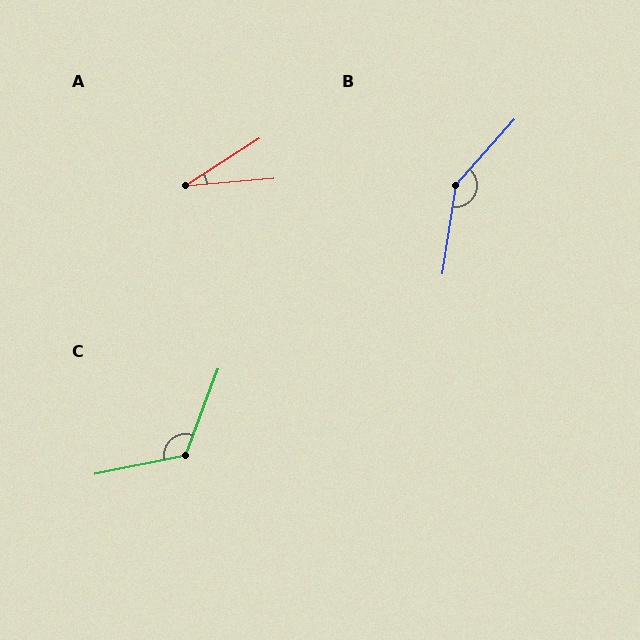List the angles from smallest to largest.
A (28°), C (122°), B (147°).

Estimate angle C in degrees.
Approximately 122 degrees.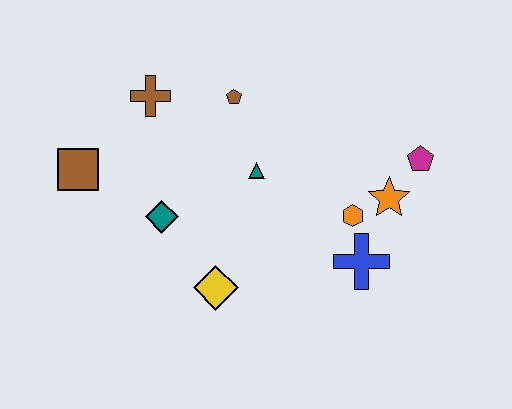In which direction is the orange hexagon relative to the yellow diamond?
The orange hexagon is to the right of the yellow diamond.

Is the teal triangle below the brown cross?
Yes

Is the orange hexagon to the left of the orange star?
Yes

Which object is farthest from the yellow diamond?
The magenta pentagon is farthest from the yellow diamond.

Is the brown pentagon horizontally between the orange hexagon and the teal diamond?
Yes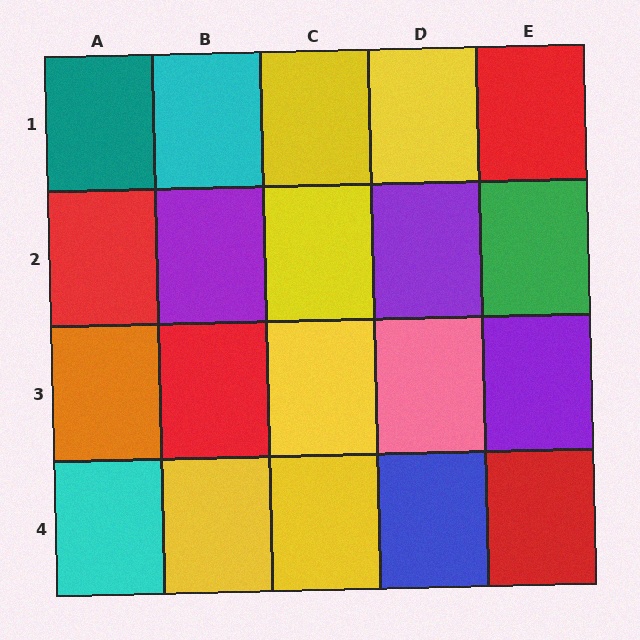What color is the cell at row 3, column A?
Orange.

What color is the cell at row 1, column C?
Yellow.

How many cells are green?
1 cell is green.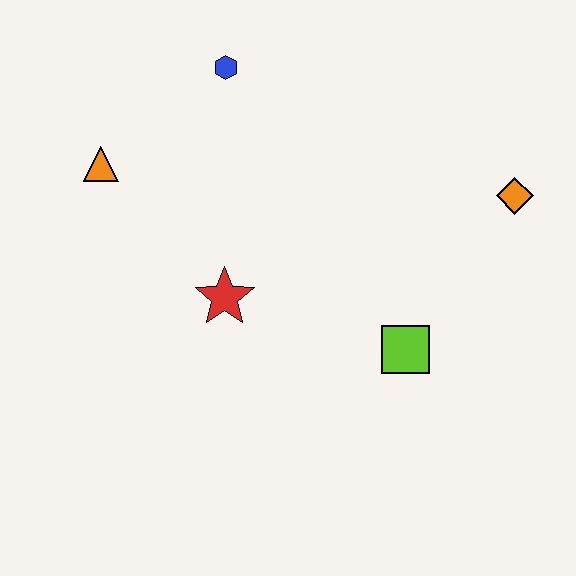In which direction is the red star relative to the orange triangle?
The red star is below the orange triangle.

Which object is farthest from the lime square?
The orange triangle is farthest from the lime square.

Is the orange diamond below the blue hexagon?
Yes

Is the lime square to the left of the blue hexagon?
No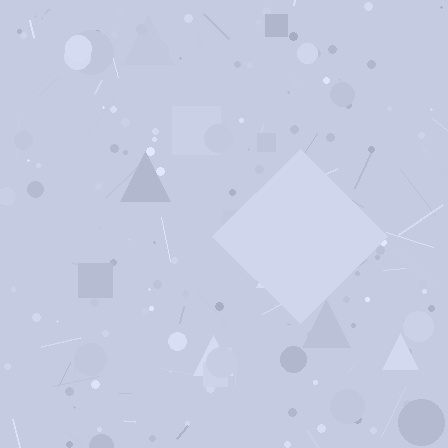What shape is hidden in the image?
A diamond is hidden in the image.